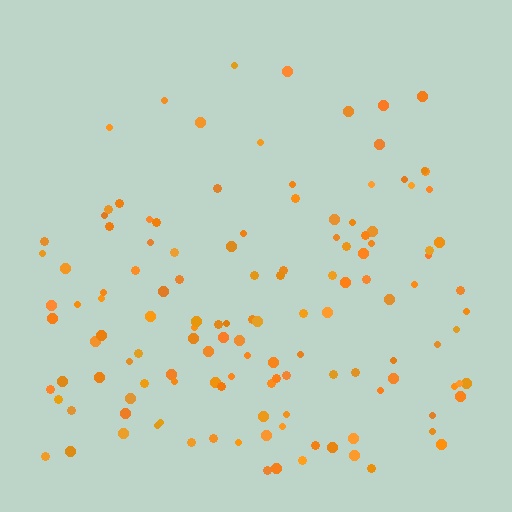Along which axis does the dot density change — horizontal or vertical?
Vertical.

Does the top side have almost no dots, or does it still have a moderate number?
Still a moderate number, just noticeably fewer than the bottom.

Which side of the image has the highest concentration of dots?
The bottom.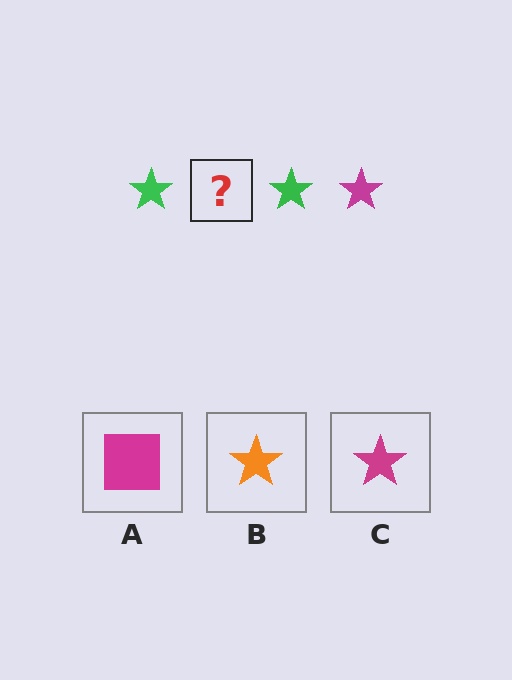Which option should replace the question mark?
Option C.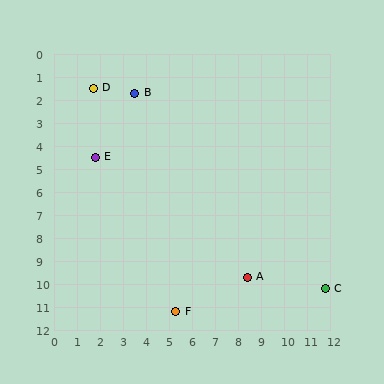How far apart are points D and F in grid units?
Points D and F are about 10.3 grid units apart.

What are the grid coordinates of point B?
Point B is at approximately (3.5, 1.7).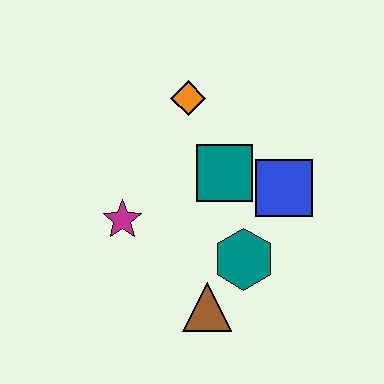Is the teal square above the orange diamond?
No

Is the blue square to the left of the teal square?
No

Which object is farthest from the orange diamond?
The brown triangle is farthest from the orange diamond.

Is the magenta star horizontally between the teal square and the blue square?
No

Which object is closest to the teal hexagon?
The brown triangle is closest to the teal hexagon.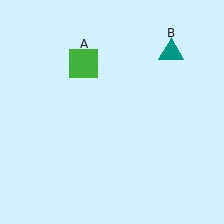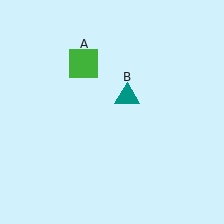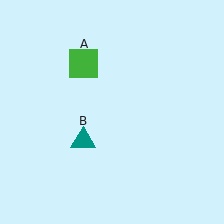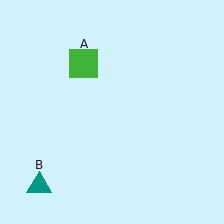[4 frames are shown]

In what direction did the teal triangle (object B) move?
The teal triangle (object B) moved down and to the left.